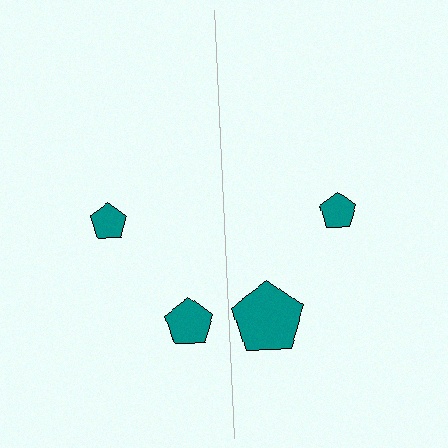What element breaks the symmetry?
The teal pentagon on the right side has a different size than its mirror counterpart.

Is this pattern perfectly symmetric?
No, the pattern is not perfectly symmetric. The teal pentagon on the right side has a different size than its mirror counterpart.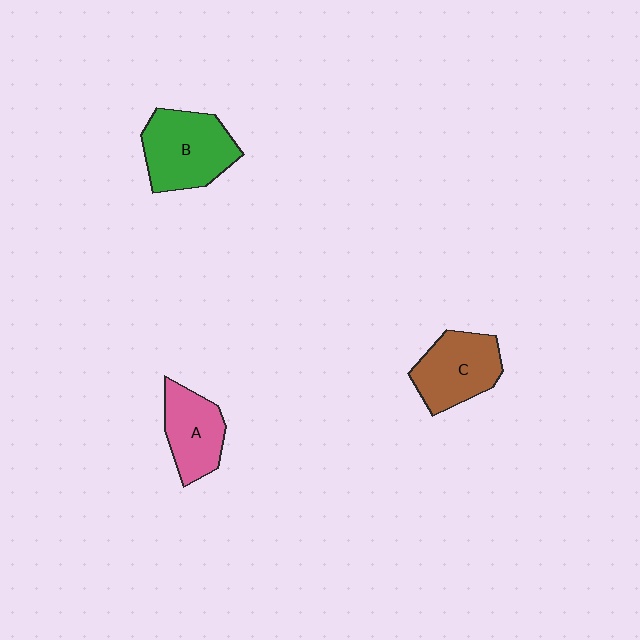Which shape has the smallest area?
Shape A (pink).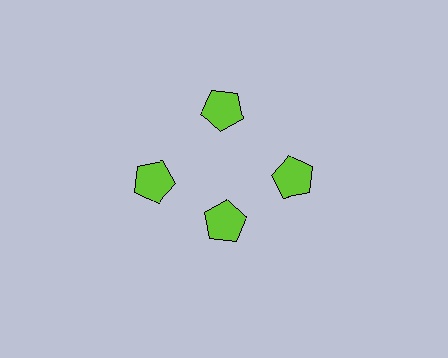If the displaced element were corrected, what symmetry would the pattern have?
It would have 4-fold rotational symmetry — the pattern would map onto itself every 90 degrees.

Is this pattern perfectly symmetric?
No. The 4 lime pentagons are arranged in a ring, but one element near the 6 o'clock position is pulled inward toward the center, breaking the 4-fold rotational symmetry.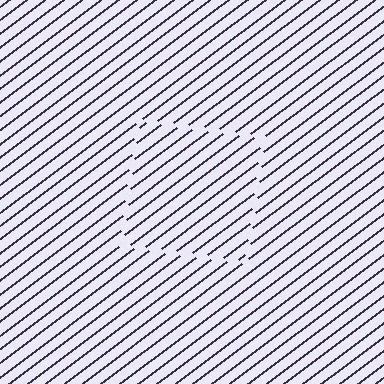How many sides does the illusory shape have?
4 sides — the line-ends trace a square.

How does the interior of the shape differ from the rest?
The interior of the shape contains the same grating, shifted by half a period — the contour is defined by the phase discontinuity where line-ends from the inner and outer gratings abut.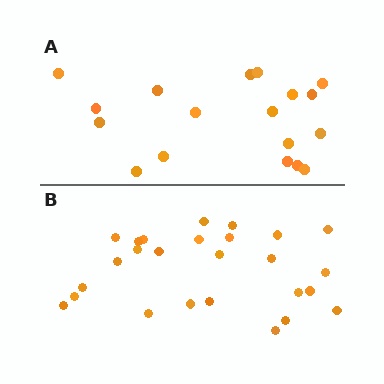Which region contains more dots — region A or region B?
Region B (the bottom region) has more dots.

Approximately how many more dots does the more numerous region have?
Region B has roughly 8 or so more dots than region A.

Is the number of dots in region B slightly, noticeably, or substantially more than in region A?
Region B has noticeably more, but not dramatically so. The ratio is roughly 1.4 to 1.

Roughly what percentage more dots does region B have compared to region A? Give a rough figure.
About 45% more.